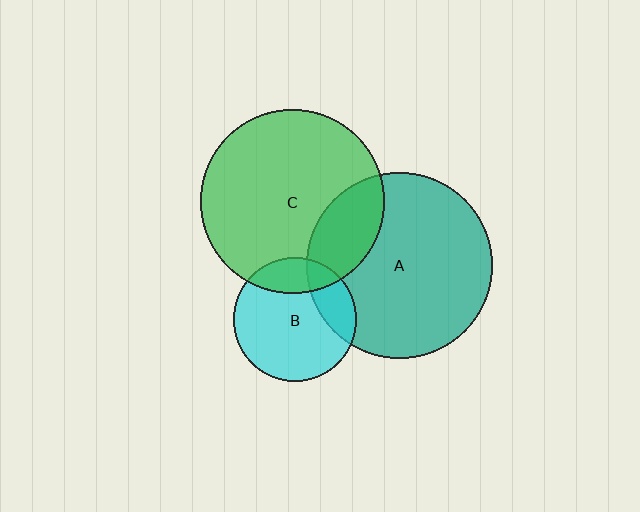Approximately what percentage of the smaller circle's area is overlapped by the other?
Approximately 20%.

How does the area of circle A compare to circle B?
Approximately 2.3 times.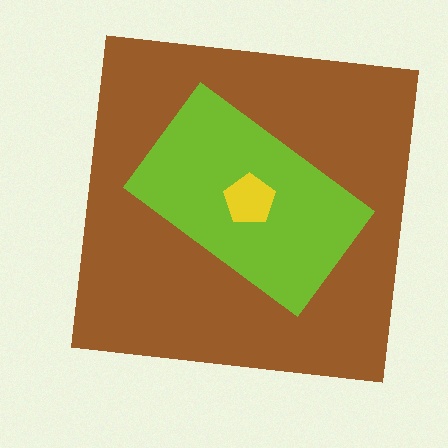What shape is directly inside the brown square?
The lime rectangle.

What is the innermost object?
The yellow pentagon.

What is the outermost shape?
The brown square.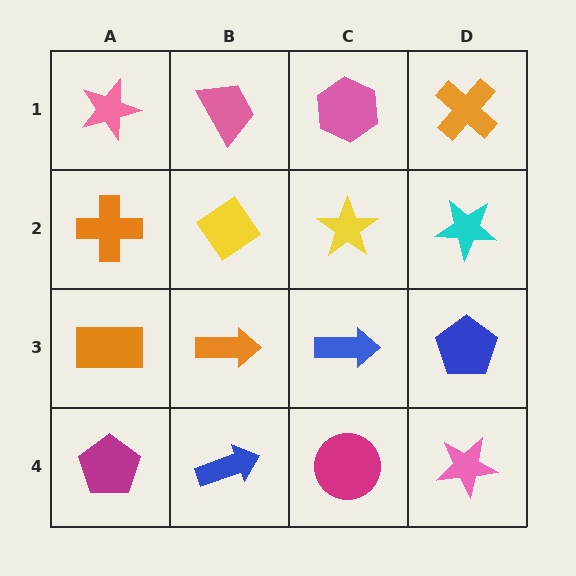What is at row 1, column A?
A pink star.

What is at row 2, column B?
A yellow diamond.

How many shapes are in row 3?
4 shapes.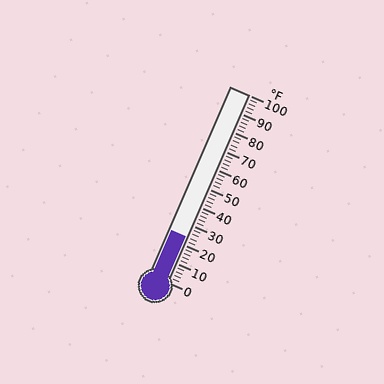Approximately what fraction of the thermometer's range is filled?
The thermometer is filled to approximately 25% of its range.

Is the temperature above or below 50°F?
The temperature is below 50°F.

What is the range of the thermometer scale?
The thermometer scale ranges from 0°F to 100°F.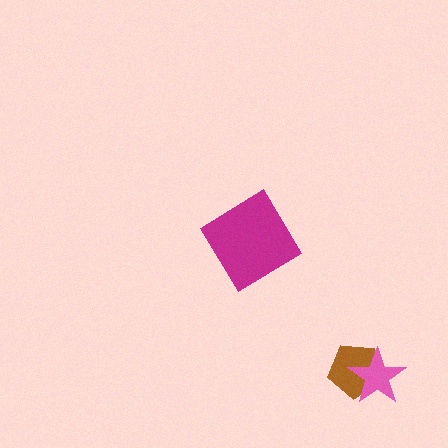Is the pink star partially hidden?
No, no other shape covers it.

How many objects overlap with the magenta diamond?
0 objects overlap with the magenta diamond.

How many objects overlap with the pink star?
1 object overlaps with the pink star.